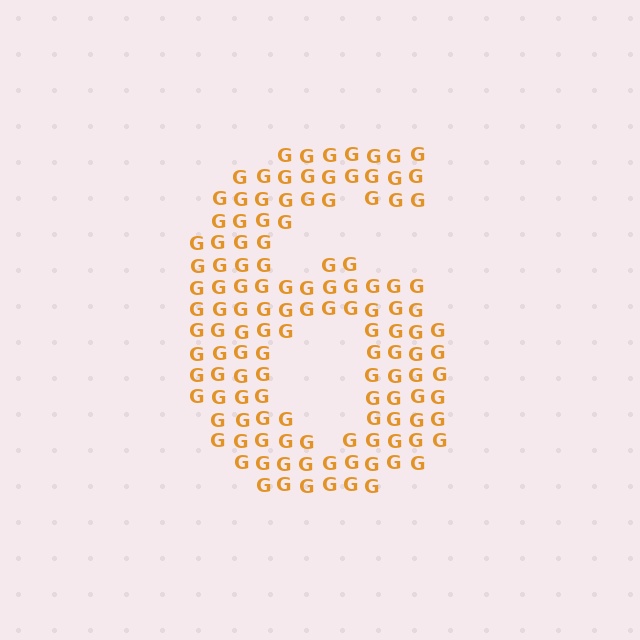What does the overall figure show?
The overall figure shows the digit 6.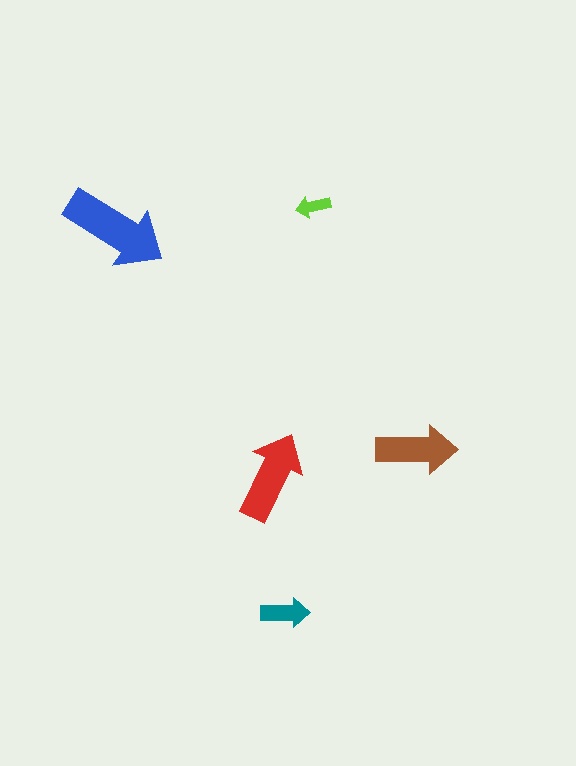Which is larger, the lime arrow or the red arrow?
The red one.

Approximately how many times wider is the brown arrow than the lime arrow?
About 2.5 times wider.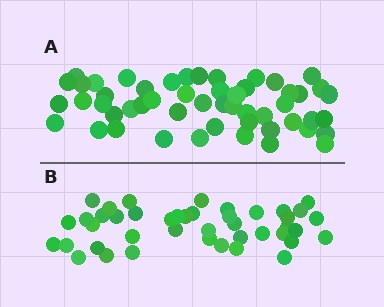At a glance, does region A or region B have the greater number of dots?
Region A (the top region) has more dots.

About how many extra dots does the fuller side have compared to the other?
Region A has roughly 8 or so more dots than region B.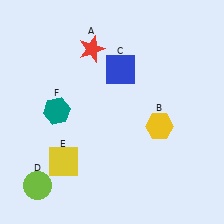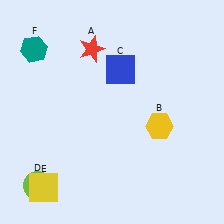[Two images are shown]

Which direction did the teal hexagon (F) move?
The teal hexagon (F) moved up.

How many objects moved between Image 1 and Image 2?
2 objects moved between the two images.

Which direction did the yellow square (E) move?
The yellow square (E) moved down.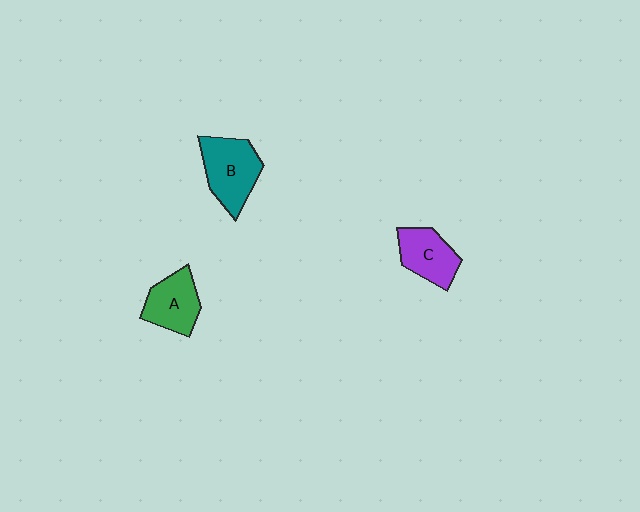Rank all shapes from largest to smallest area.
From largest to smallest: B (teal), A (green), C (purple).